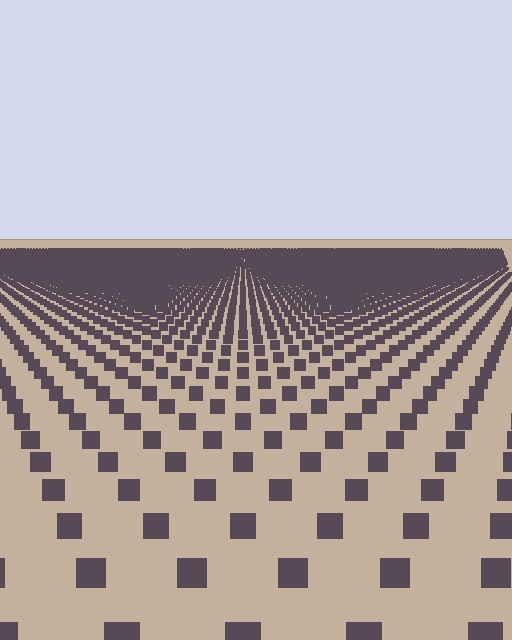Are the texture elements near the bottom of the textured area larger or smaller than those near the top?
Larger. Near the bottom, elements are closer to the viewer and appear at a bigger on-screen size.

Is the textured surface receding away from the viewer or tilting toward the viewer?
The surface is receding away from the viewer. Texture elements get smaller and denser toward the top.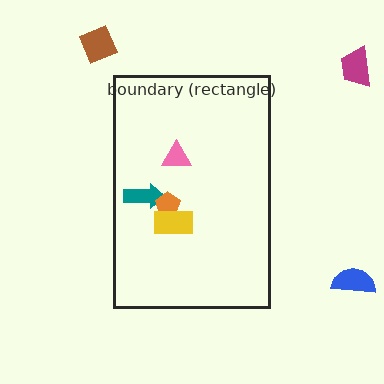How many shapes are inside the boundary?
4 inside, 3 outside.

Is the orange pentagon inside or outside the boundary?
Inside.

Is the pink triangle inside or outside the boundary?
Inside.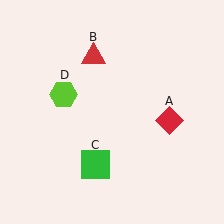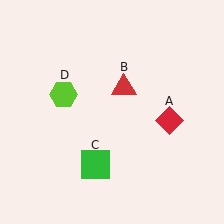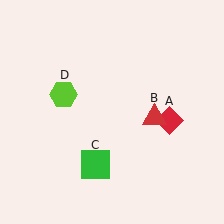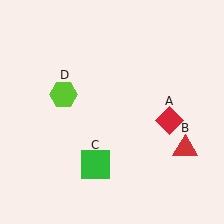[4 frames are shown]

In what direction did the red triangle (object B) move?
The red triangle (object B) moved down and to the right.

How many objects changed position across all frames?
1 object changed position: red triangle (object B).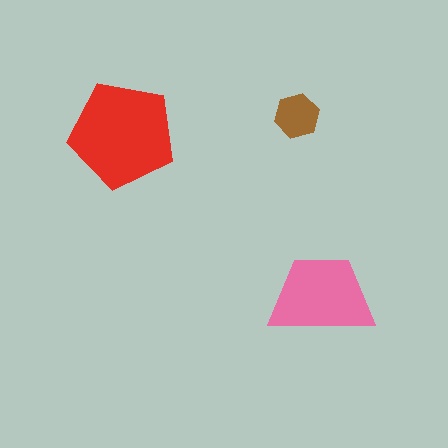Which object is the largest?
The red pentagon.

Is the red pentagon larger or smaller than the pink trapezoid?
Larger.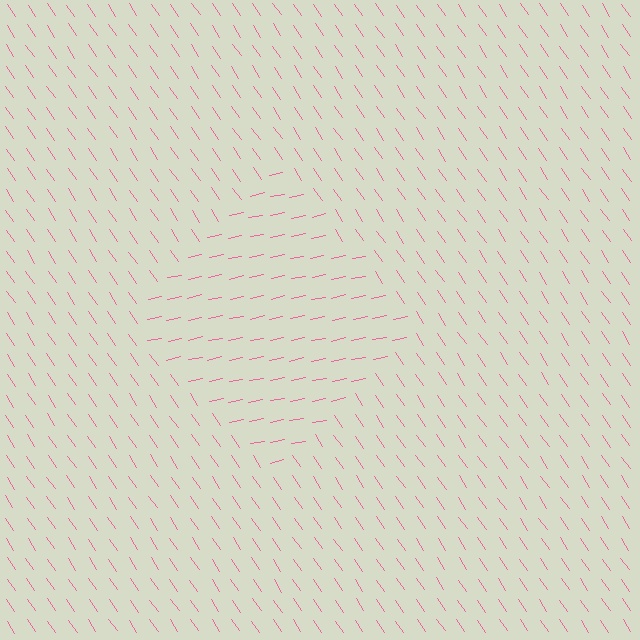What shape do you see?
I see a diamond.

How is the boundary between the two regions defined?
The boundary is defined purely by a change in line orientation (approximately 68 degrees difference). All lines are the same color and thickness.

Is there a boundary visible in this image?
Yes, there is a texture boundary formed by a change in line orientation.